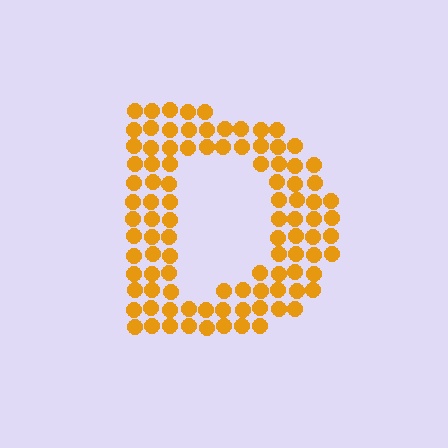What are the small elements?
The small elements are circles.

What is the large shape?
The large shape is the letter D.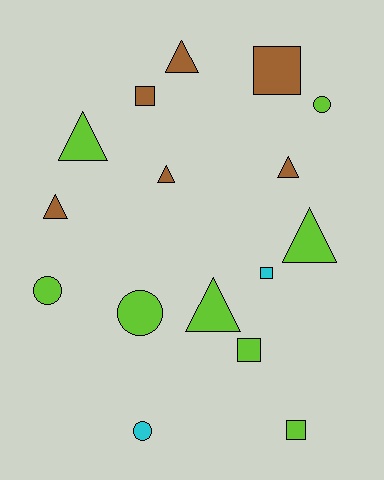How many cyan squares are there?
There is 1 cyan square.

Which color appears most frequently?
Lime, with 8 objects.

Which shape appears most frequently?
Triangle, with 7 objects.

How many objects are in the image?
There are 16 objects.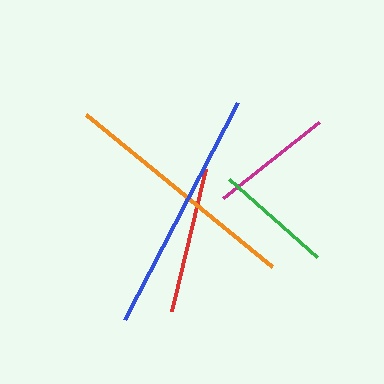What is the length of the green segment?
The green segment is approximately 117 pixels long.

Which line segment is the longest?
The blue line is the longest at approximately 245 pixels.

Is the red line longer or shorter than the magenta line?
The red line is longer than the magenta line.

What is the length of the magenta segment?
The magenta segment is approximately 123 pixels long.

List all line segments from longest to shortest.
From longest to shortest: blue, orange, red, magenta, green.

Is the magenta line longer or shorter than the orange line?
The orange line is longer than the magenta line.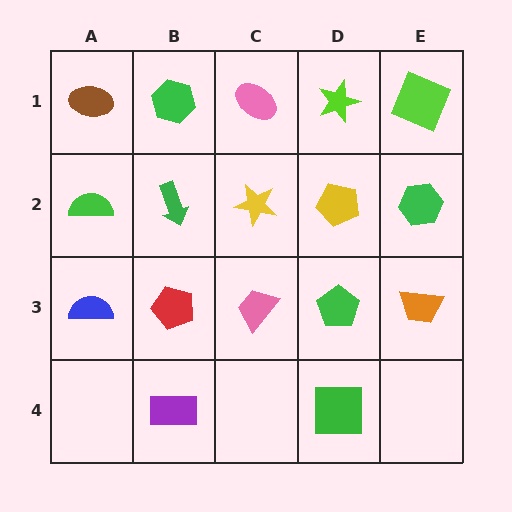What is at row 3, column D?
A green pentagon.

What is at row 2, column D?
A yellow pentagon.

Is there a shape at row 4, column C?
No, that cell is empty.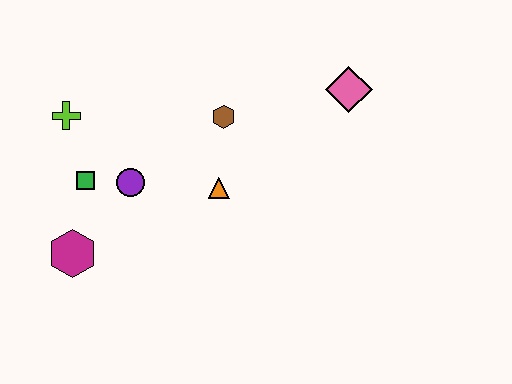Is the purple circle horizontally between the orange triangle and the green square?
Yes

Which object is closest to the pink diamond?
The brown hexagon is closest to the pink diamond.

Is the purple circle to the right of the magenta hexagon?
Yes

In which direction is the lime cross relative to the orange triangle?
The lime cross is to the left of the orange triangle.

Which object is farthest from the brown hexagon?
The magenta hexagon is farthest from the brown hexagon.